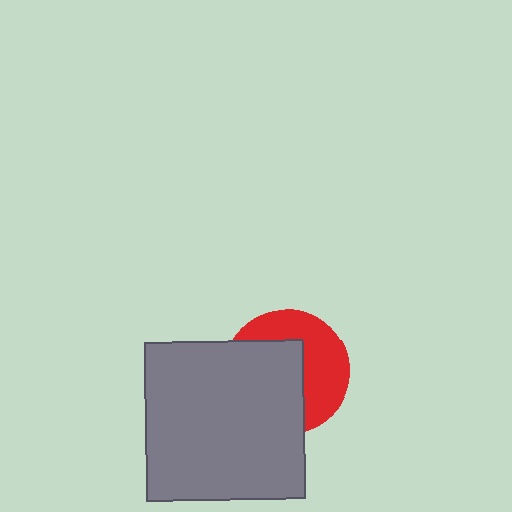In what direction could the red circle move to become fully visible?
The red circle could move toward the upper-right. That would shift it out from behind the gray square entirely.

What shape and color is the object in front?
The object in front is a gray square.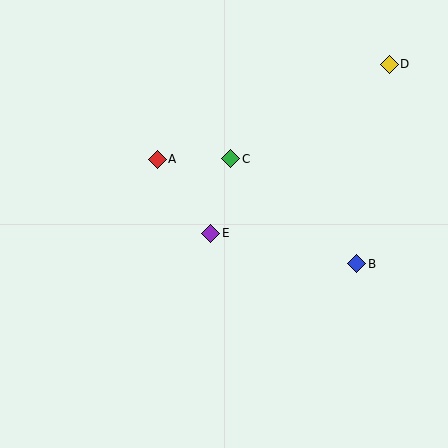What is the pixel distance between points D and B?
The distance between D and B is 202 pixels.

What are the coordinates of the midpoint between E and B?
The midpoint between E and B is at (284, 248).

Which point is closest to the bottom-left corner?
Point E is closest to the bottom-left corner.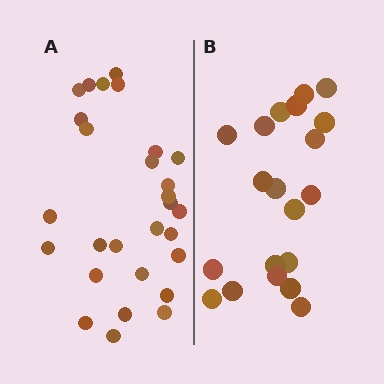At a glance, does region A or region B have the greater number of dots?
Region A (the left region) has more dots.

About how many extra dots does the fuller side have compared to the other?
Region A has roughly 8 or so more dots than region B.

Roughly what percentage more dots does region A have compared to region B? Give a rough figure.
About 40% more.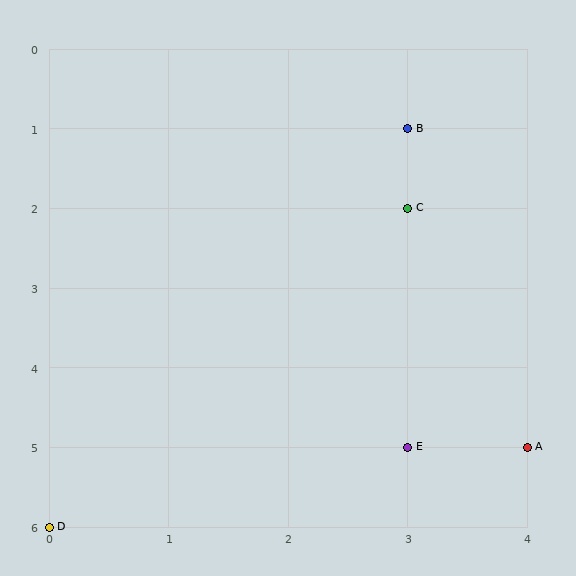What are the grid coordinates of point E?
Point E is at grid coordinates (3, 5).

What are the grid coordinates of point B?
Point B is at grid coordinates (3, 1).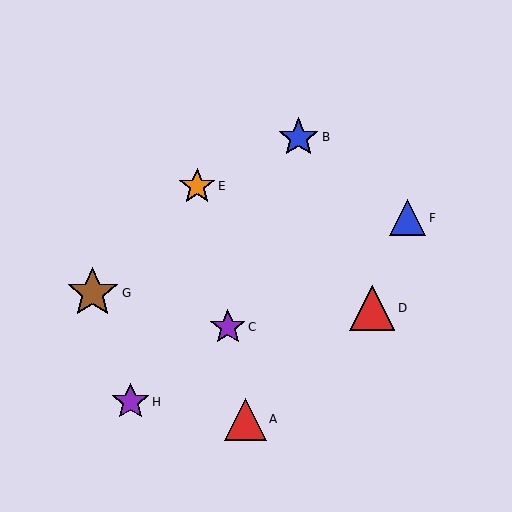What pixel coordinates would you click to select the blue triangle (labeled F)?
Click at (408, 218) to select the blue triangle F.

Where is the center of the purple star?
The center of the purple star is at (228, 327).